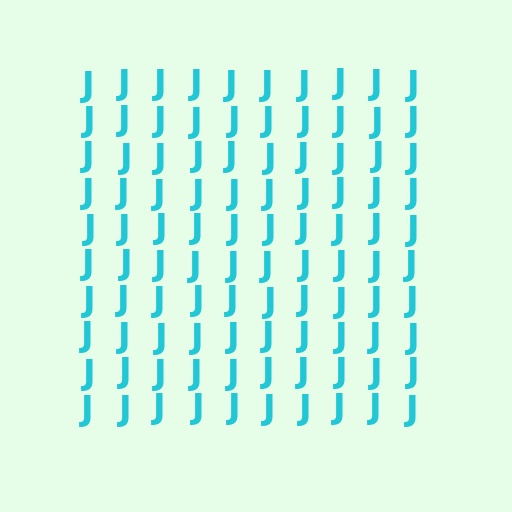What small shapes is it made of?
It is made of small letter J's.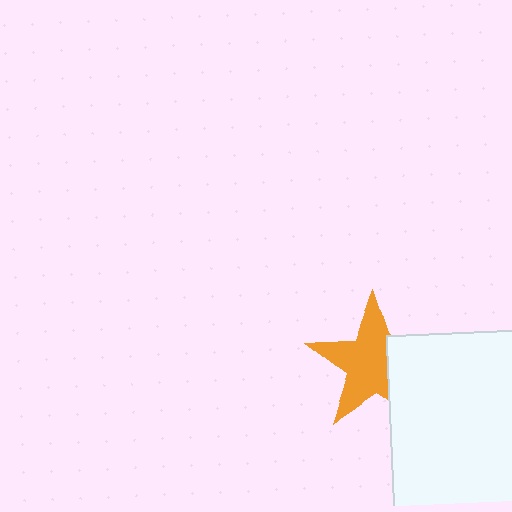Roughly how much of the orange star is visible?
Most of it is visible (roughly 67%).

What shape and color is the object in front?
The object in front is a white rectangle.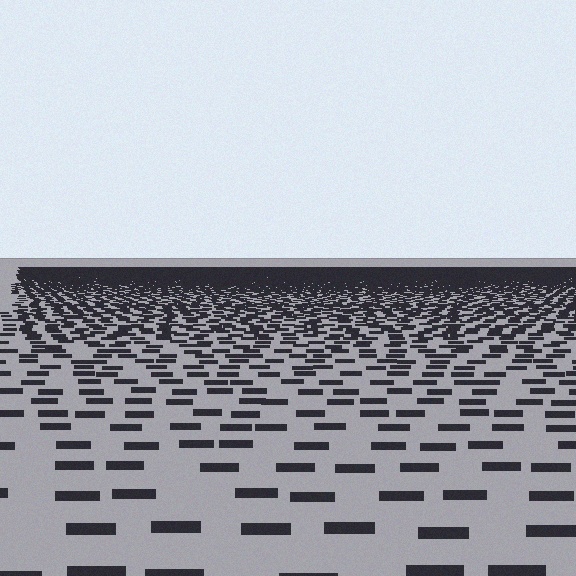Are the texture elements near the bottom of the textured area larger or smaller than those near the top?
Larger. Near the bottom, elements are closer to the viewer and appear at a bigger on-screen size.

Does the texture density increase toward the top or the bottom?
Density increases toward the top.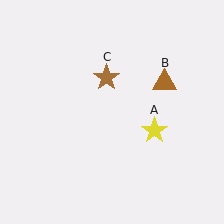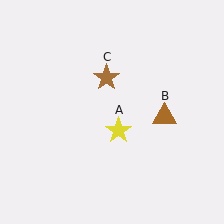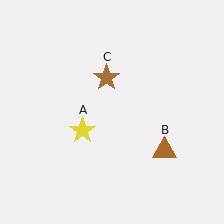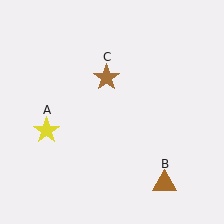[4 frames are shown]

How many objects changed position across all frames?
2 objects changed position: yellow star (object A), brown triangle (object B).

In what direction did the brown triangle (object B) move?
The brown triangle (object B) moved down.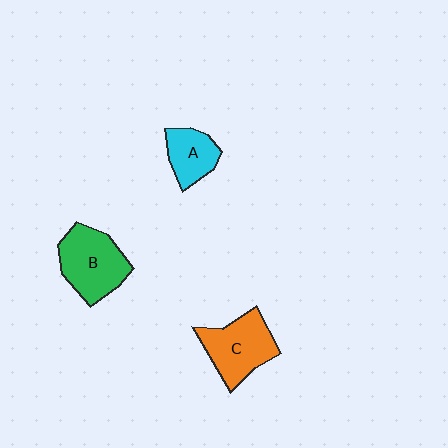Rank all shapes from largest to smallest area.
From largest to smallest: B (green), C (orange), A (cyan).